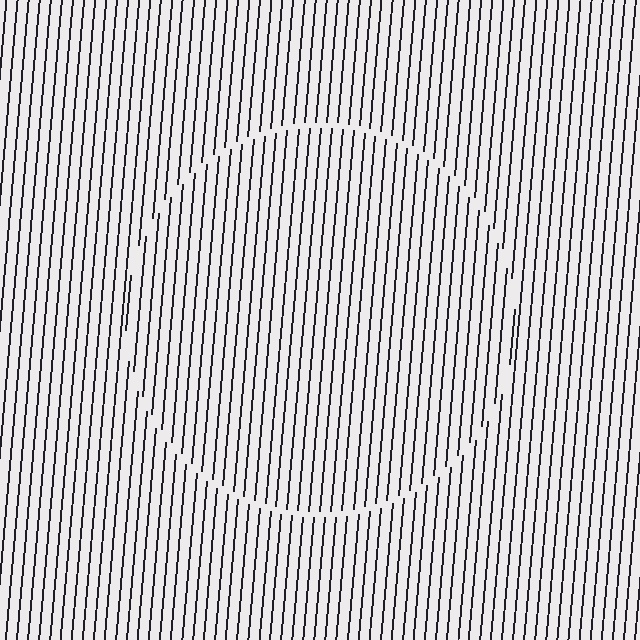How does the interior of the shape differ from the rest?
The interior of the shape contains the same grating, shifted by half a period — the contour is defined by the phase discontinuity where line-ends from the inner and outer gratings abut.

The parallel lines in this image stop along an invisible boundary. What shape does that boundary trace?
An illusory circle. The interior of the shape contains the same grating, shifted by half a period — the contour is defined by the phase discontinuity where line-ends from the inner and outer gratings abut.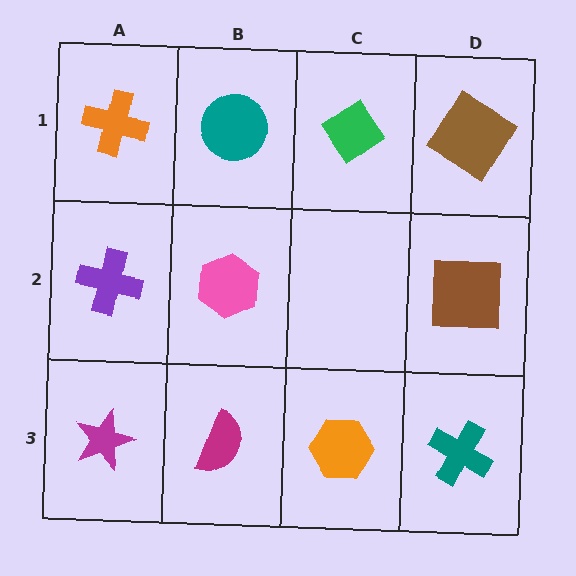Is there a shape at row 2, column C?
No, that cell is empty.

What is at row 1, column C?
A green diamond.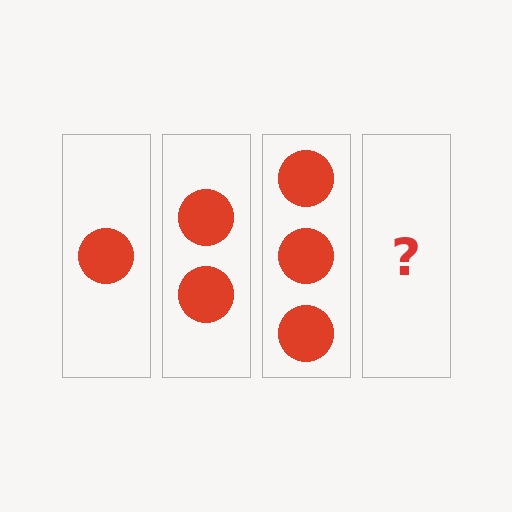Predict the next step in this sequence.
The next step is 4 circles.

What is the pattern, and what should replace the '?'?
The pattern is that each step adds one more circle. The '?' should be 4 circles.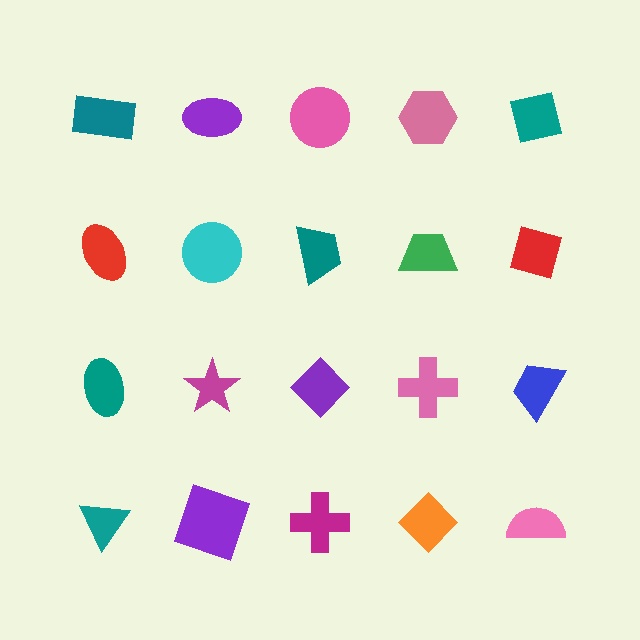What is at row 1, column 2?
A purple ellipse.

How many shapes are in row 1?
5 shapes.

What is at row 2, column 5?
A red diamond.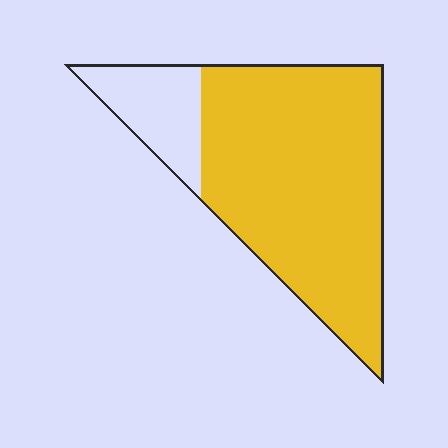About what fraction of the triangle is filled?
About four fifths (4/5).